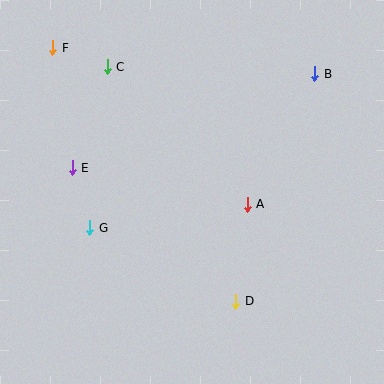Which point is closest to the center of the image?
Point A at (247, 204) is closest to the center.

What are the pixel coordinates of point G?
Point G is at (90, 228).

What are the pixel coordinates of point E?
Point E is at (72, 168).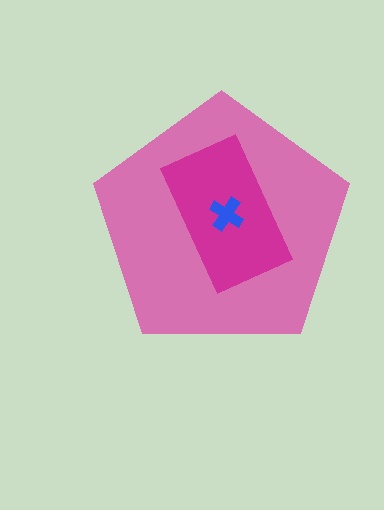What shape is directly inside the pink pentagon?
The magenta rectangle.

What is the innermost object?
The blue cross.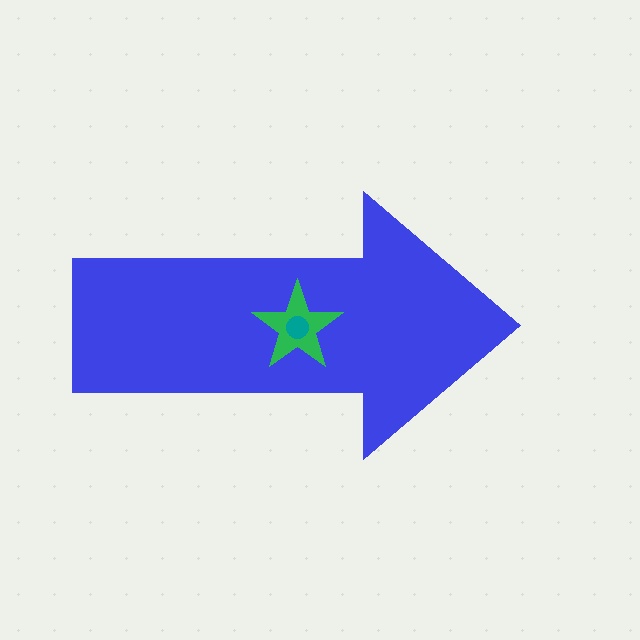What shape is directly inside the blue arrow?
The green star.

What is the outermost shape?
The blue arrow.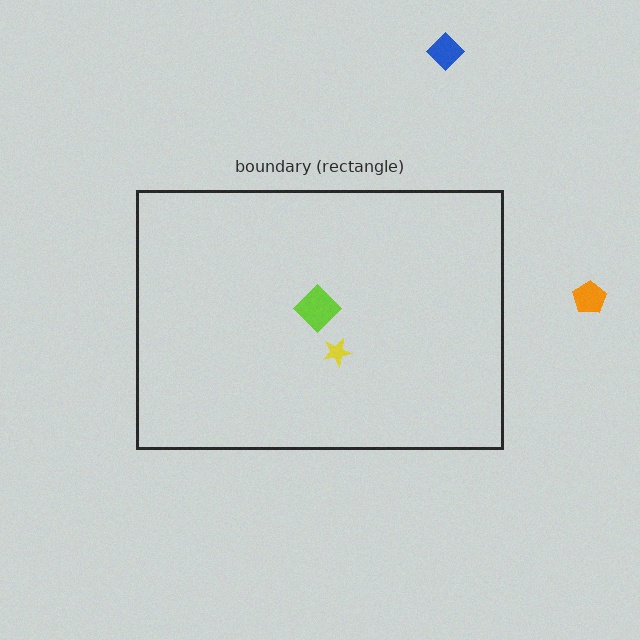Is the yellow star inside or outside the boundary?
Inside.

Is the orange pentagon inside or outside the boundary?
Outside.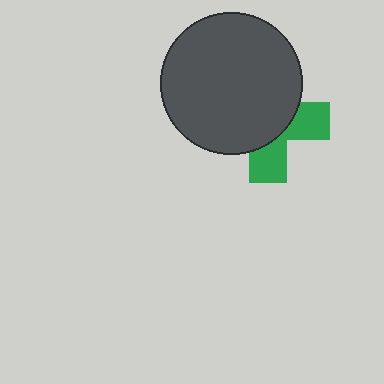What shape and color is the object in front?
The object in front is a dark gray circle.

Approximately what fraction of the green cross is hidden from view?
Roughly 63% of the green cross is hidden behind the dark gray circle.